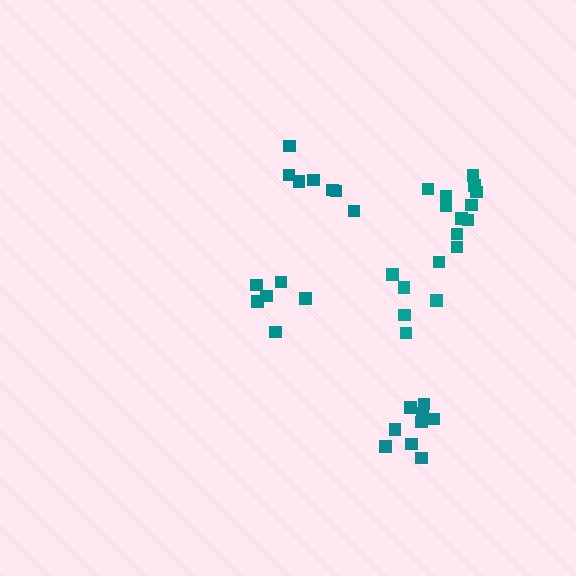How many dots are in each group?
Group 1: 7 dots, Group 2: 6 dots, Group 3: 9 dots, Group 4: 12 dots, Group 5: 6 dots (40 total).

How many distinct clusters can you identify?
There are 5 distinct clusters.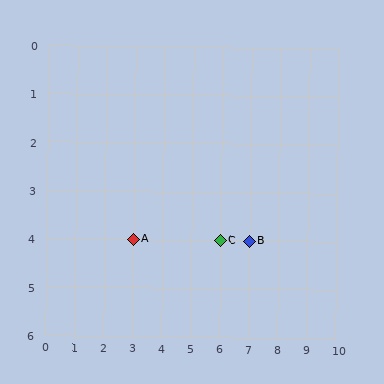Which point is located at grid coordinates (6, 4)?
Point C is at (6, 4).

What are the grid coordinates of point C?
Point C is at grid coordinates (6, 4).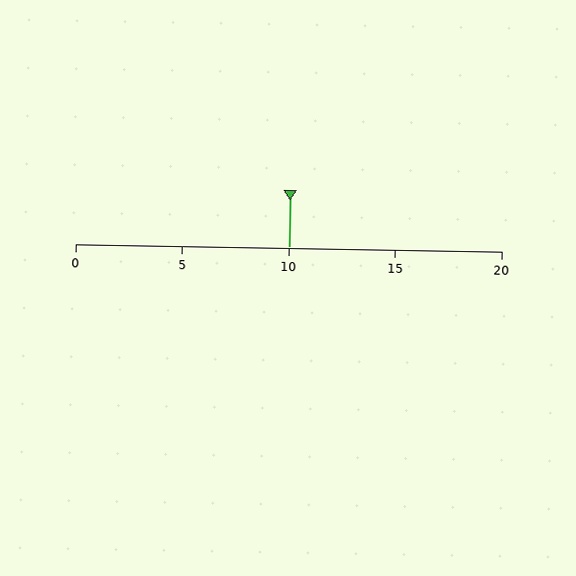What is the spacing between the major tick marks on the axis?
The major ticks are spaced 5 apart.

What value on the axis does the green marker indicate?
The marker indicates approximately 10.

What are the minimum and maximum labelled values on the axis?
The axis runs from 0 to 20.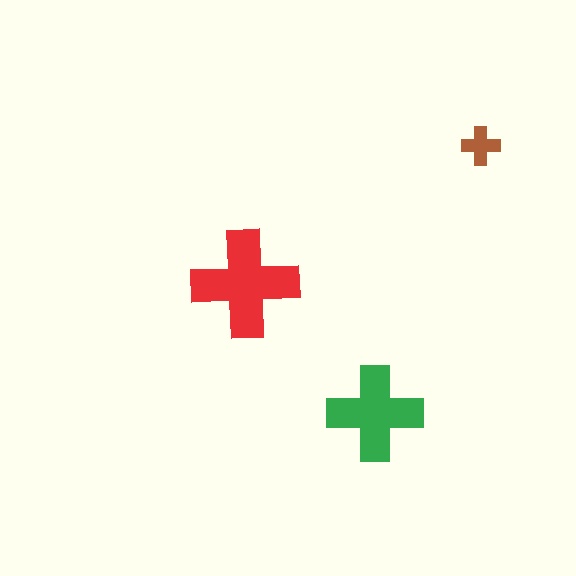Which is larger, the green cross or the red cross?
The red one.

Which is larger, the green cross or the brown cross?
The green one.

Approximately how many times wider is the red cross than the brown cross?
About 3 times wider.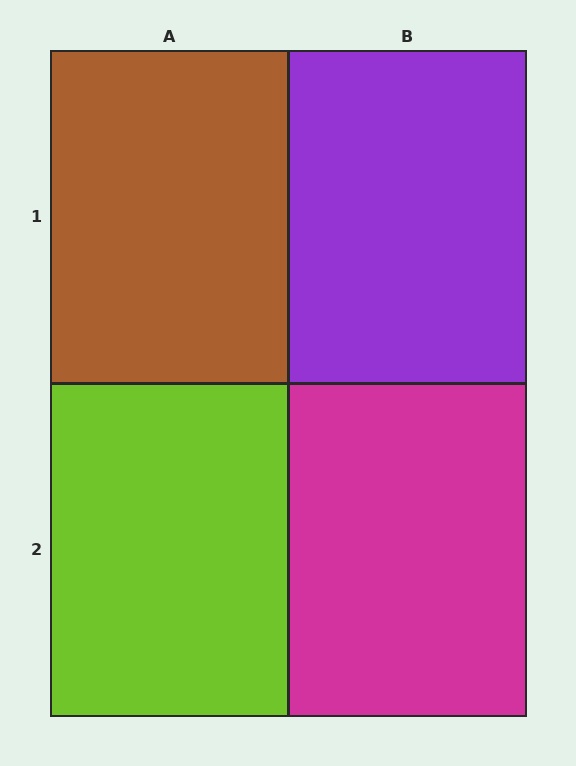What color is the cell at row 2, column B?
Magenta.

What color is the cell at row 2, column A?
Lime.